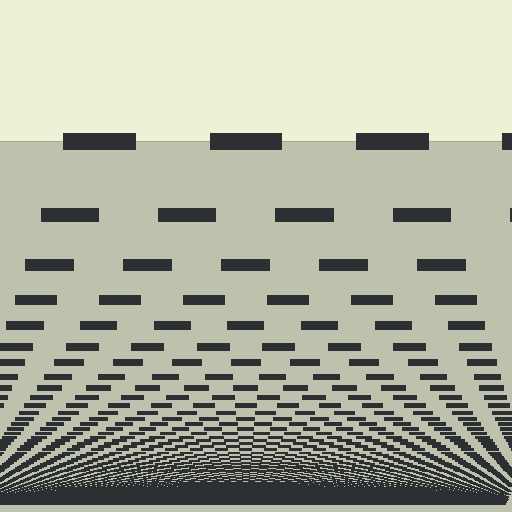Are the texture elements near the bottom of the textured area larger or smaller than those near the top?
Smaller. The gradient is inverted — elements near the bottom are smaller and denser.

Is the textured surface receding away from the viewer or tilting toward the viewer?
The surface appears to tilt toward the viewer. Texture elements get larger and sparser toward the top.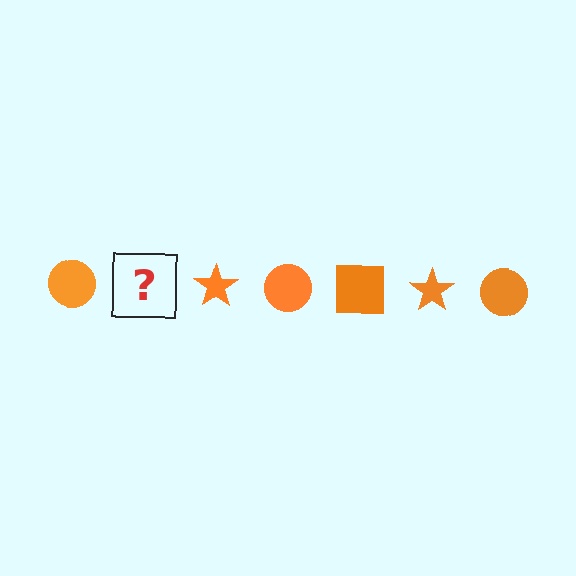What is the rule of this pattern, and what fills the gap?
The rule is that the pattern cycles through circle, square, star shapes in orange. The gap should be filled with an orange square.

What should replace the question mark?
The question mark should be replaced with an orange square.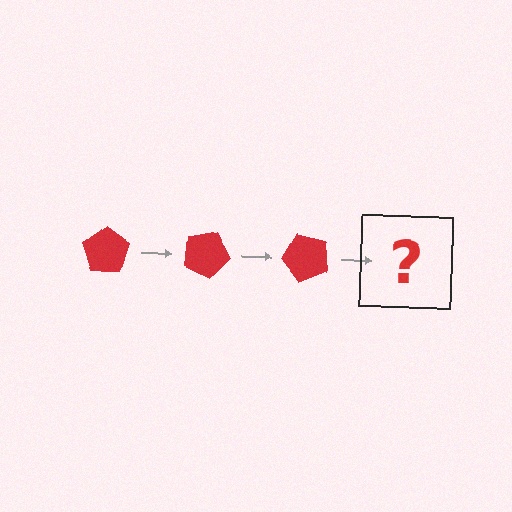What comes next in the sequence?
The next element should be a red pentagon rotated 75 degrees.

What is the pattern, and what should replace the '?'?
The pattern is that the pentagon rotates 25 degrees each step. The '?' should be a red pentagon rotated 75 degrees.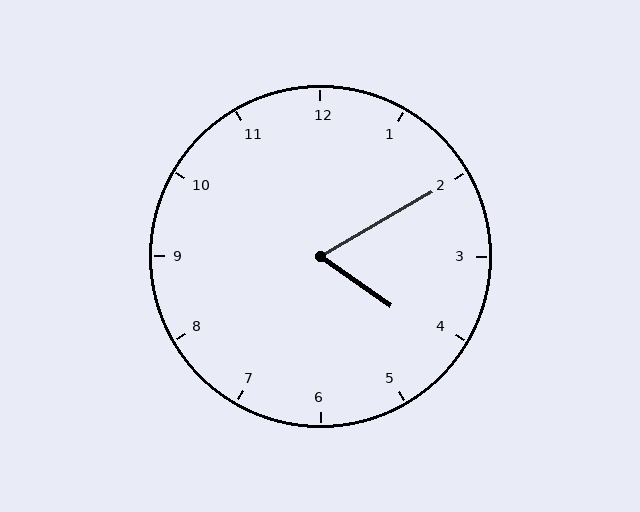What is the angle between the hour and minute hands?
Approximately 65 degrees.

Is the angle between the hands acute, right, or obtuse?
It is acute.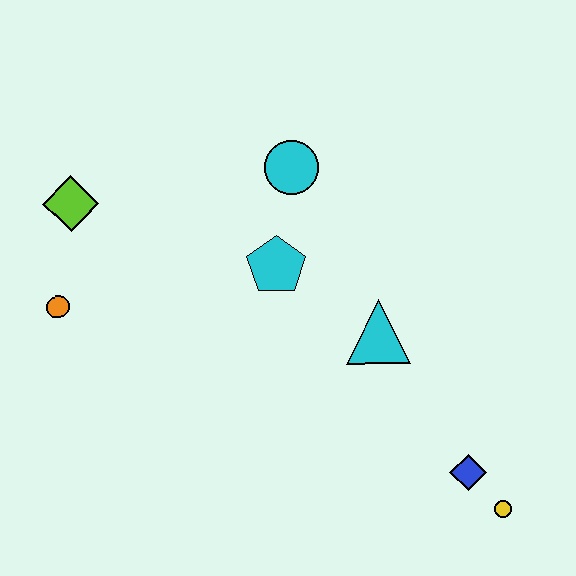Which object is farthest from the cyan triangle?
The lime diamond is farthest from the cyan triangle.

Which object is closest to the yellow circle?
The blue diamond is closest to the yellow circle.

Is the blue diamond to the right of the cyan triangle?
Yes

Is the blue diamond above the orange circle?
No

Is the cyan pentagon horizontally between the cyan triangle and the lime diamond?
Yes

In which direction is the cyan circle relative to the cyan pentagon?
The cyan circle is above the cyan pentagon.